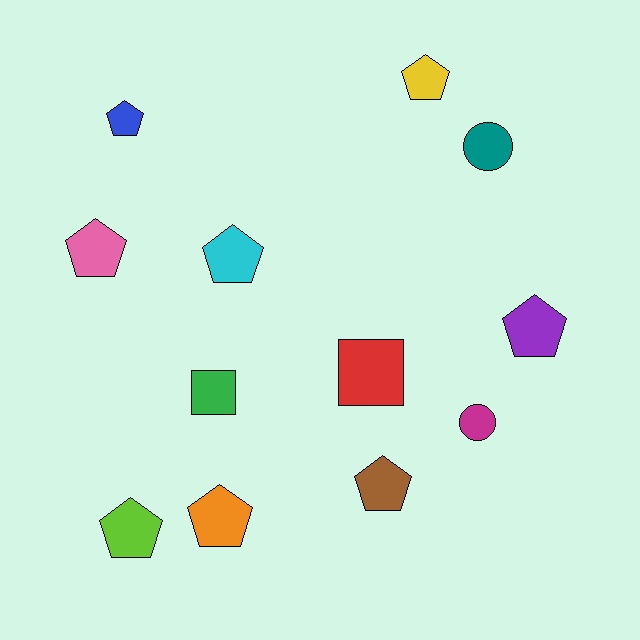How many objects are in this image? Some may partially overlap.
There are 12 objects.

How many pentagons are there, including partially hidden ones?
There are 8 pentagons.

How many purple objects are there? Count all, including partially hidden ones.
There is 1 purple object.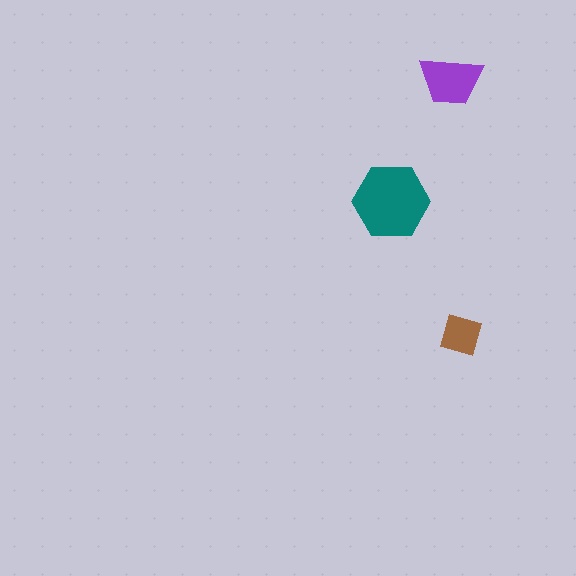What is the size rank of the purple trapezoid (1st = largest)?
2nd.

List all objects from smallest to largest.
The brown diamond, the purple trapezoid, the teal hexagon.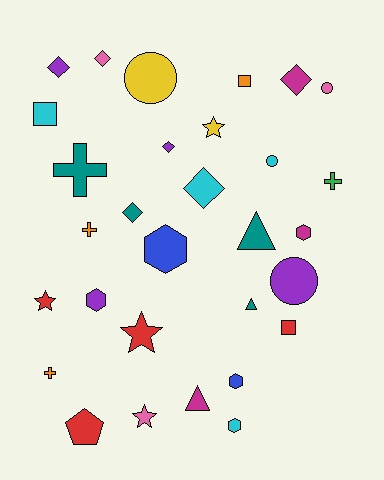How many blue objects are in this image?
There are 2 blue objects.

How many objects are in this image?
There are 30 objects.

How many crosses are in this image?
There are 4 crosses.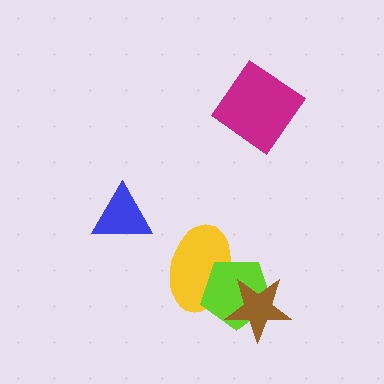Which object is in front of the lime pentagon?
The brown star is in front of the lime pentagon.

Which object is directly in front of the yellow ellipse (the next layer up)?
The lime pentagon is directly in front of the yellow ellipse.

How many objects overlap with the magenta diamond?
0 objects overlap with the magenta diamond.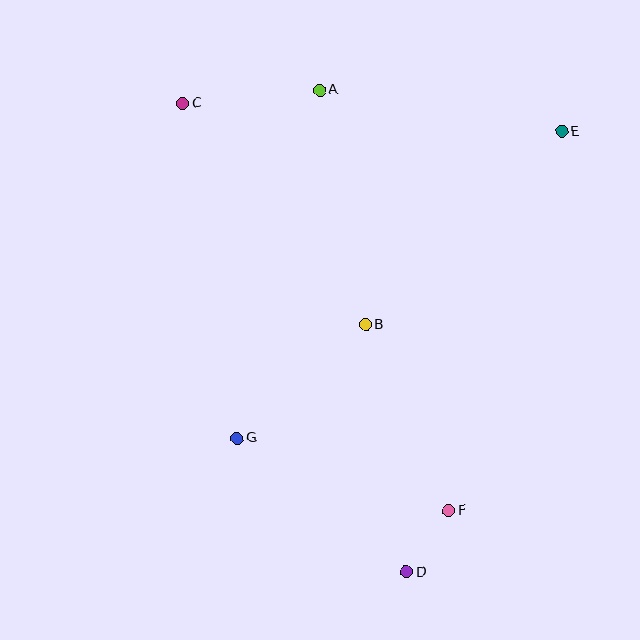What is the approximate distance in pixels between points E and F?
The distance between E and F is approximately 396 pixels.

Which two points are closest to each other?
Points D and F are closest to each other.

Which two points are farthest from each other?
Points C and D are farthest from each other.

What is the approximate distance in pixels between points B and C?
The distance between B and C is approximately 287 pixels.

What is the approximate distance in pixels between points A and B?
The distance between A and B is approximately 239 pixels.